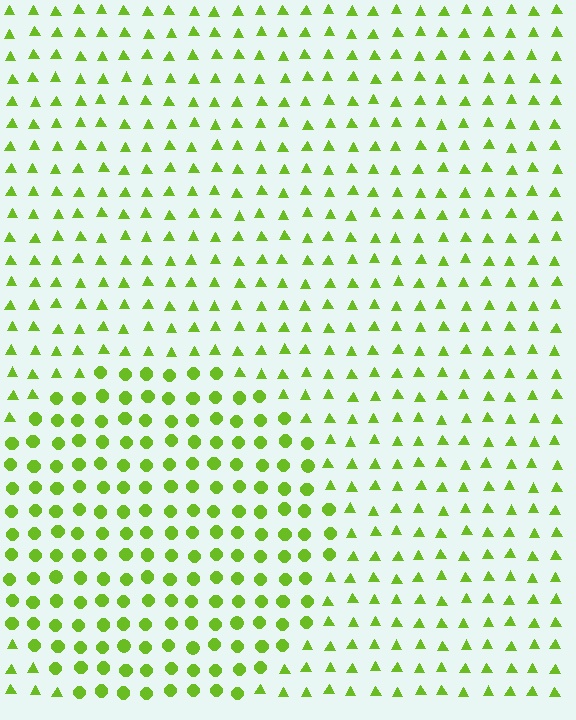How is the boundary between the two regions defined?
The boundary is defined by a change in element shape: circles inside vs. triangles outside. All elements share the same color and spacing.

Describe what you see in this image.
The image is filled with small lime elements arranged in a uniform grid. A circle-shaped region contains circles, while the surrounding area contains triangles. The boundary is defined purely by the change in element shape.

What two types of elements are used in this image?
The image uses circles inside the circle region and triangles outside it.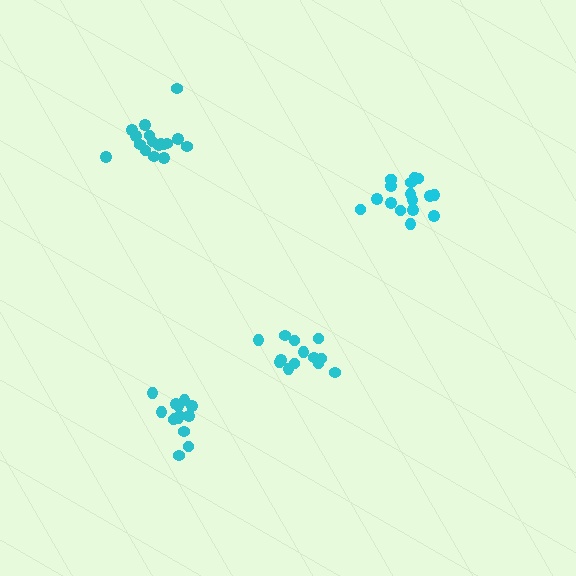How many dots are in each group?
Group 1: 13 dots, Group 2: 17 dots, Group 3: 17 dots, Group 4: 14 dots (61 total).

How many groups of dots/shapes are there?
There are 4 groups.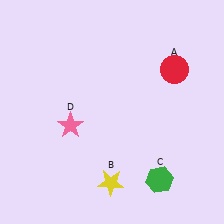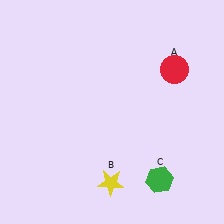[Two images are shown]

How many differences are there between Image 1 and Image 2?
There is 1 difference between the two images.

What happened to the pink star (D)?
The pink star (D) was removed in Image 2. It was in the bottom-left area of Image 1.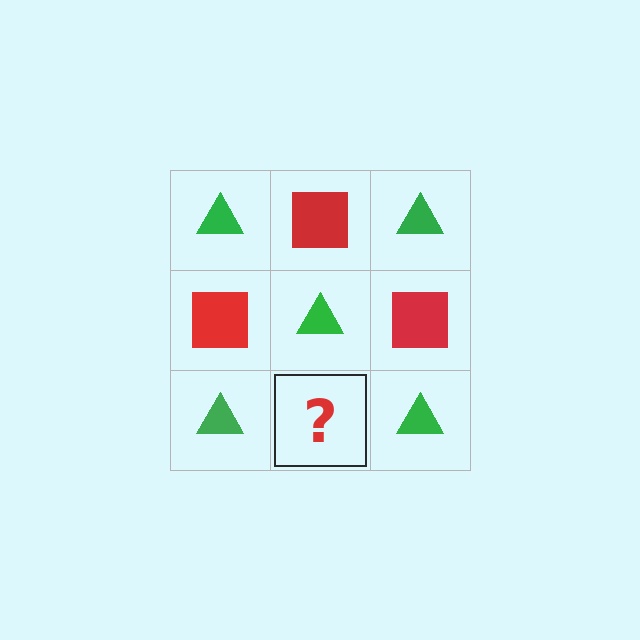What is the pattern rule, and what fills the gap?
The rule is that it alternates green triangle and red square in a checkerboard pattern. The gap should be filled with a red square.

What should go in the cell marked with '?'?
The missing cell should contain a red square.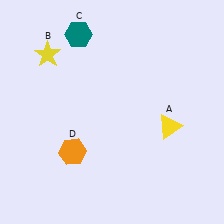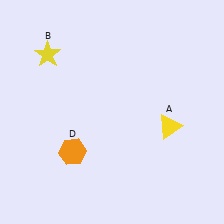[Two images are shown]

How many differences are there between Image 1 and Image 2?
There is 1 difference between the two images.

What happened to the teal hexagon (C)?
The teal hexagon (C) was removed in Image 2. It was in the top-left area of Image 1.